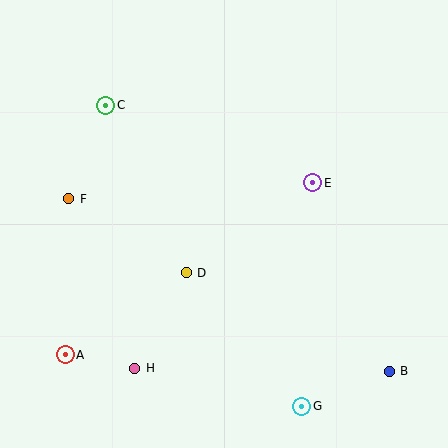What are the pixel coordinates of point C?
Point C is at (106, 105).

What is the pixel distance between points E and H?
The distance between E and H is 257 pixels.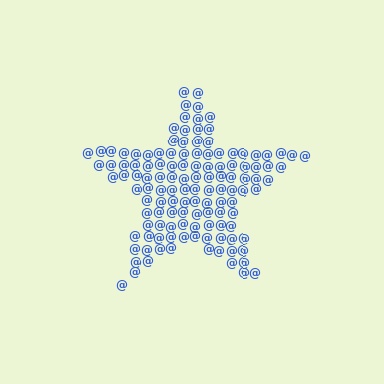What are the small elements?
The small elements are at signs.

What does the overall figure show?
The overall figure shows a star.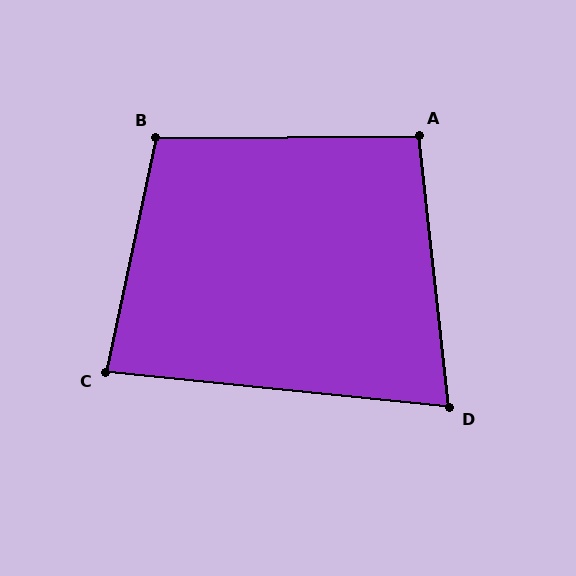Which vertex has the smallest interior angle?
D, at approximately 78 degrees.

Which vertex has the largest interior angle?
B, at approximately 102 degrees.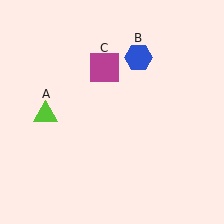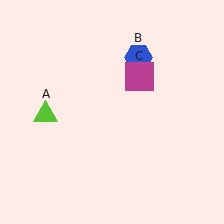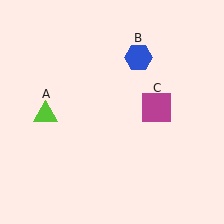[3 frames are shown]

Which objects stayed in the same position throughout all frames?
Lime triangle (object A) and blue hexagon (object B) remained stationary.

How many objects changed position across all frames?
1 object changed position: magenta square (object C).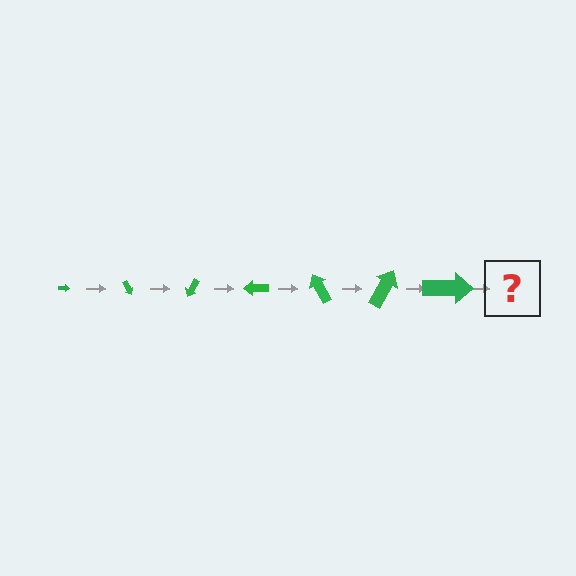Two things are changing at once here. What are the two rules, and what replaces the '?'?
The two rules are that the arrow grows larger each step and it rotates 60 degrees each step. The '?' should be an arrow, larger than the previous one and rotated 420 degrees from the start.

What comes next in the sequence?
The next element should be an arrow, larger than the previous one and rotated 420 degrees from the start.